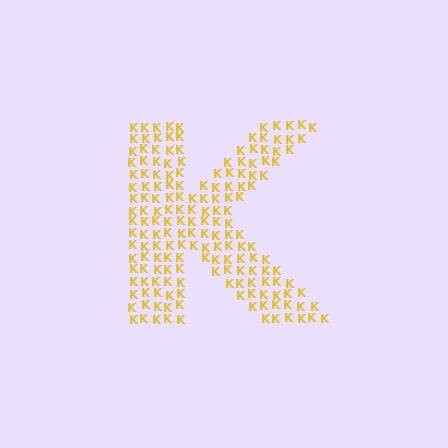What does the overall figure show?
The overall figure shows the letter K.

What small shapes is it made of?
It is made of small letter K's.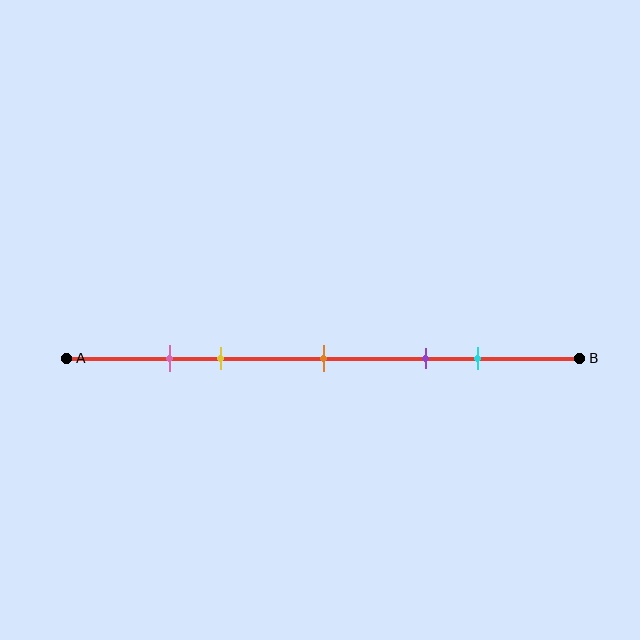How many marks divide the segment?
There are 5 marks dividing the segment.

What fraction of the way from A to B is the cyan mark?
The cyan mark is approximately 80% (0.8) of the way from A to B.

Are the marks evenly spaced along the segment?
No, the marks are not evenly spaced.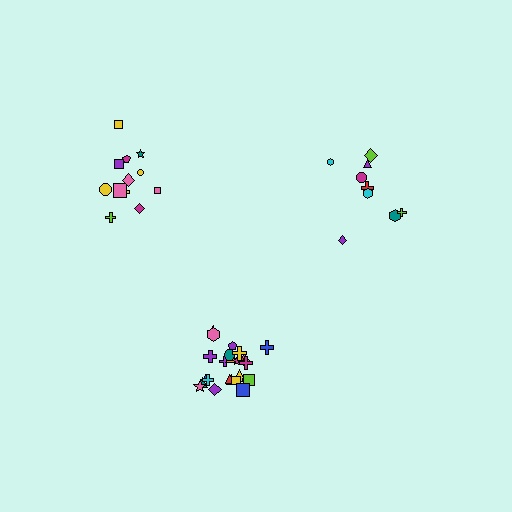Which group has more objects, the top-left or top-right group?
The top-left group.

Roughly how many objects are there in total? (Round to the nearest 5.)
Roughly 45 objects in total.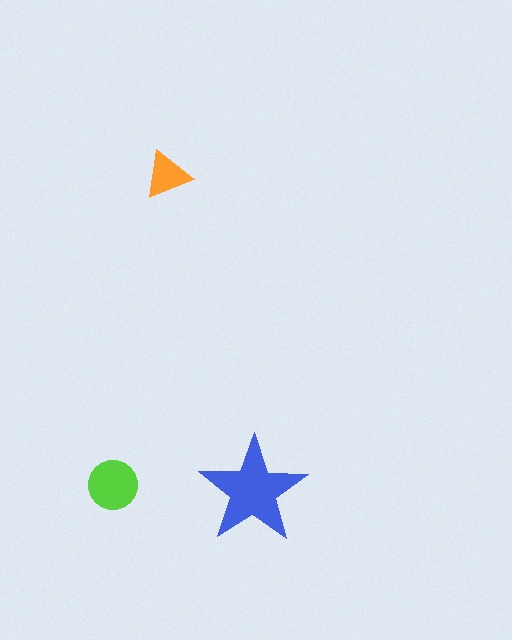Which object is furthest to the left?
The lime circle is leftmost.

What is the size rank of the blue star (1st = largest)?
1st.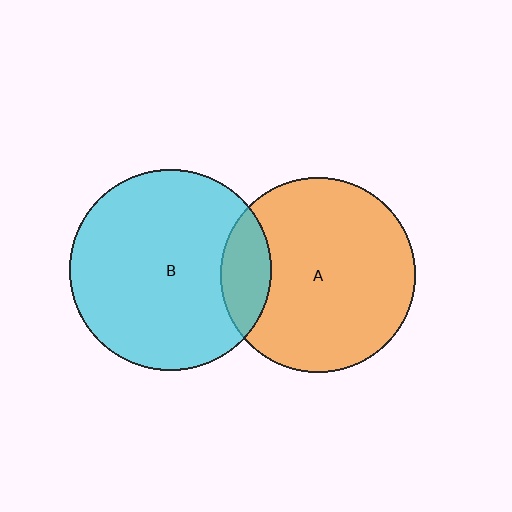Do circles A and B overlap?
Yes.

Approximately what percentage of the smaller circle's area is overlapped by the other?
Approximately 15%.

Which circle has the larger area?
Circle B (cyan).